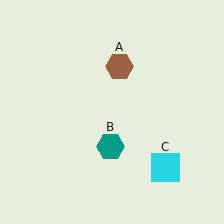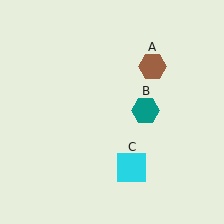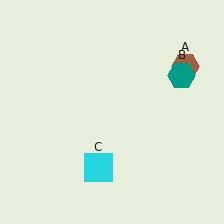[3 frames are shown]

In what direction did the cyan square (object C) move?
The cyan square (object C) moved left.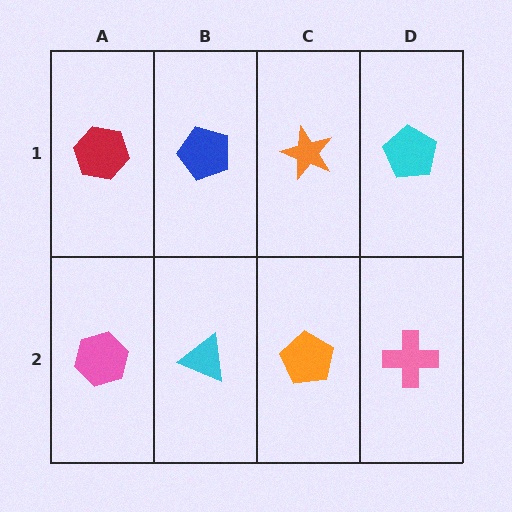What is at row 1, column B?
A blue pentagon.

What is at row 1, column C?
An orange star.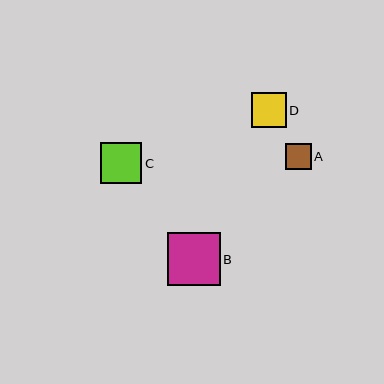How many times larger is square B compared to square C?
Square B is approximately 1.3 times the size of square C.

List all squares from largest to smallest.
From largest to smallest: B, C, D, A.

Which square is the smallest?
Square A is the smallest with a size of approximately 26 pixels.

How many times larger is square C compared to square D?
Square C is approximately 1.2 times the size of square D.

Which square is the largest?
Square B is the largest with a size of approximately 53 pixels.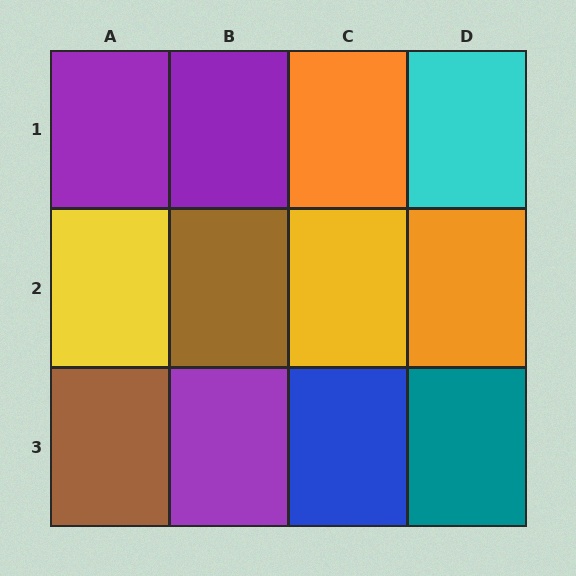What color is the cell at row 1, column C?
Orange.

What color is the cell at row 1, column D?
Cyan.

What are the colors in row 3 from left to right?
Brown, purple, blue, teal.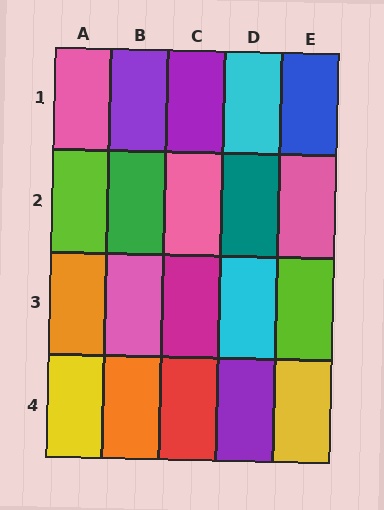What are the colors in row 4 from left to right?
Yellow, orange, red, purple, yellow.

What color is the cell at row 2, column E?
Pink.